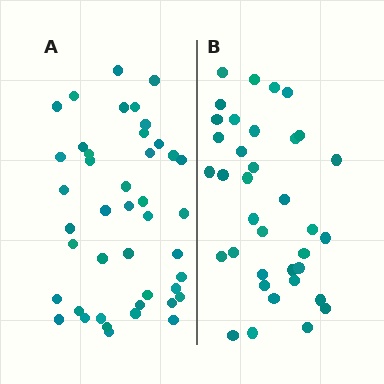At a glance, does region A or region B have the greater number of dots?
Region A (the left region) has more dots.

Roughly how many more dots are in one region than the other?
Region A has roughly 8 or so more dots than region B.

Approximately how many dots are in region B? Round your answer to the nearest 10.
About 40 dots. (The exact count is 36, which rounds to 40.)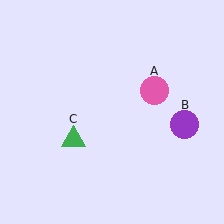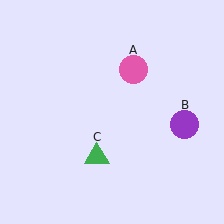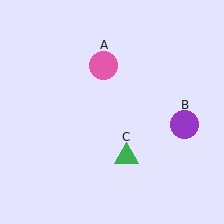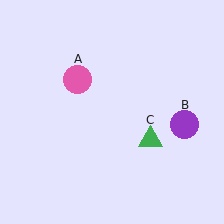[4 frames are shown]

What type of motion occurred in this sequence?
The pink circle (object A), green triangle (object C) rotated counterclockwise around the center of the scene.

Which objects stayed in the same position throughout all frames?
Purple circle (object B) remained stationary.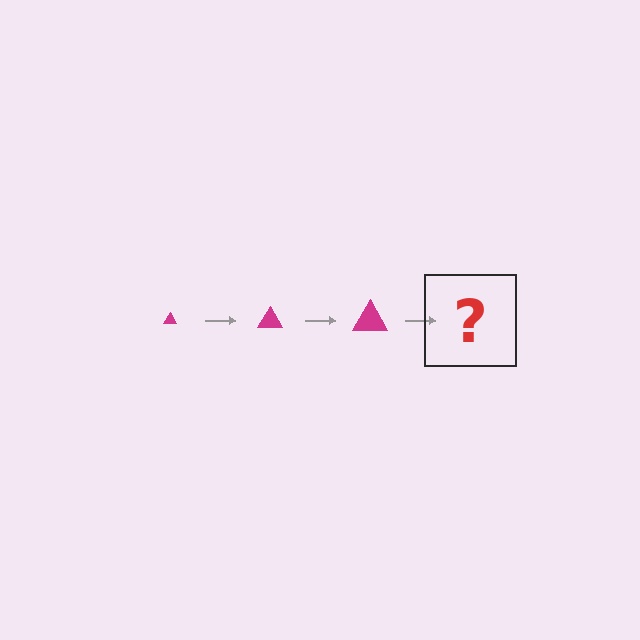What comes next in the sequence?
The next element should be a magenta triangle, larger than the previous one.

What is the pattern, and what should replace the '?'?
The pattern is that the triangle gets progressively larger each step. The '?' should be a magenta triangle, larger than the previous one.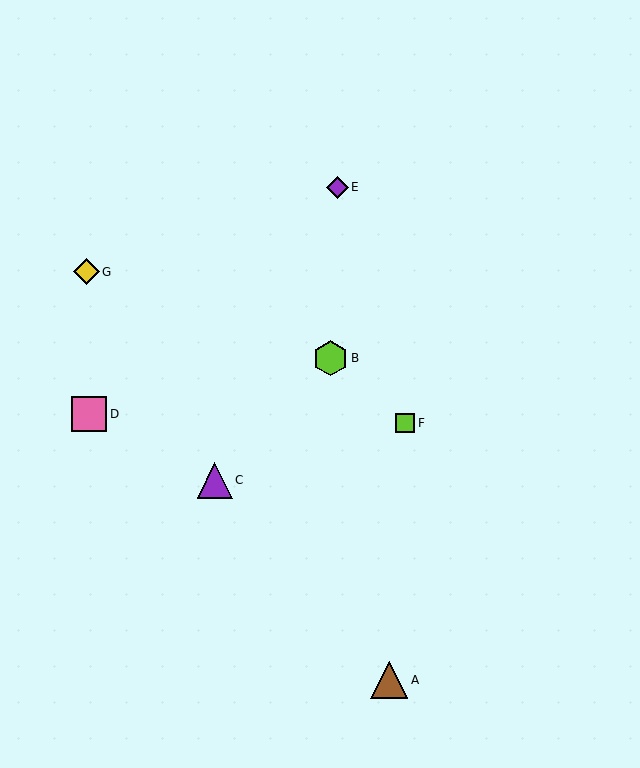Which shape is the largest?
The brown triangle (labeled A) is the largest.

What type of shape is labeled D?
Shape D is a pink square.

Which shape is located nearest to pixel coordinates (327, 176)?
The purple diamond (labeled E) at (337, 187) is nearest to that location.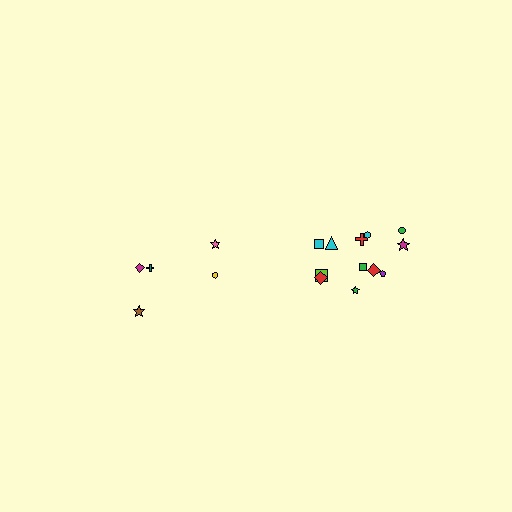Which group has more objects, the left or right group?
The right group.